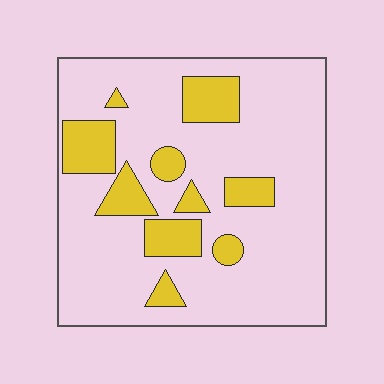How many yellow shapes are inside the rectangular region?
10.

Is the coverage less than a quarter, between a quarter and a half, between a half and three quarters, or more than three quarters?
Less than a quarter.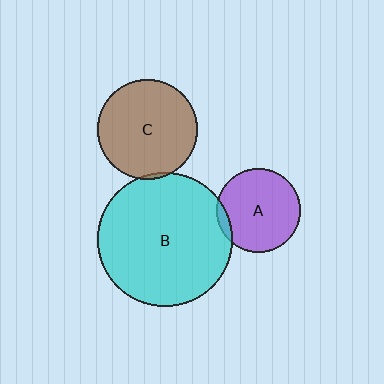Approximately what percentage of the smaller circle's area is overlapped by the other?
Approximately 5%.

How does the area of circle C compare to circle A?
Approximately 1.4 times.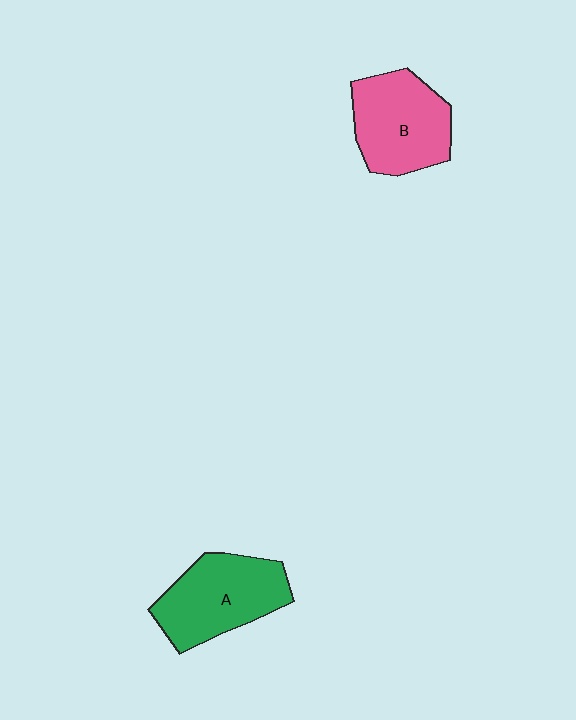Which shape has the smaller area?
Shape B (pink).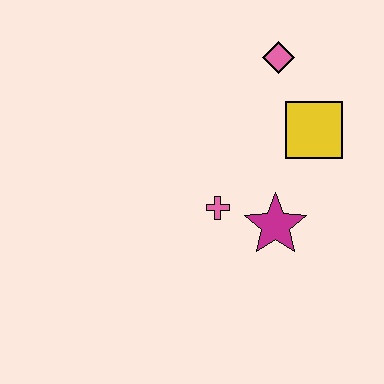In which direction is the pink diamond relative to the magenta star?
The pink diamond is above the magenta star.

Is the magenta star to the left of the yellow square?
Yes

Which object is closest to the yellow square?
The pink diamond is closest to the yellow square.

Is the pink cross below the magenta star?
No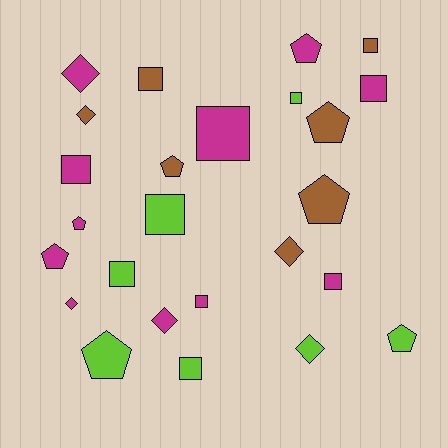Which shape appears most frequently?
Square, with 11 objects.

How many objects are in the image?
There are 25 objects.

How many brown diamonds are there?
There are 2 brown diamonds.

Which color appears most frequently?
Magenta, with 11 objects.